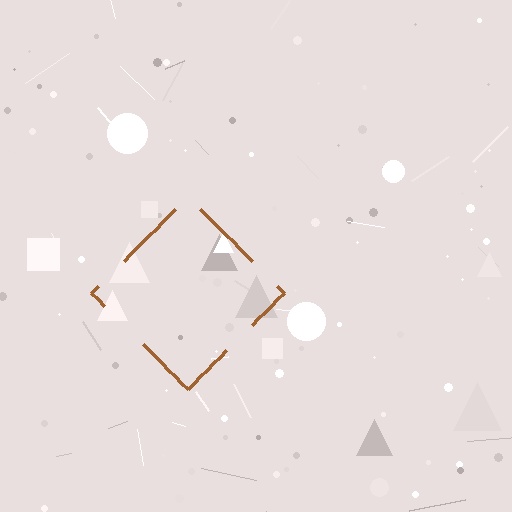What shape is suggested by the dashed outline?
The dashed outline suggests a diamond.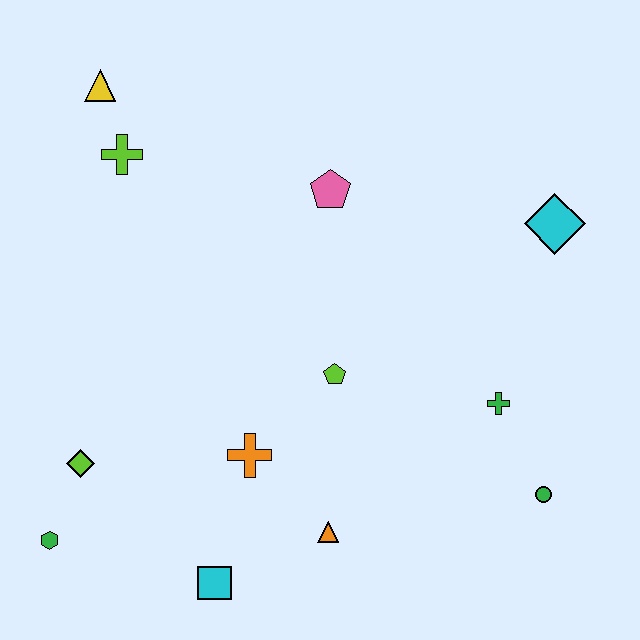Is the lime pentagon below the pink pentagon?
Yes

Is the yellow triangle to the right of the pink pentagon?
No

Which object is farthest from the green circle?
The yellow triangle is farthest from the green circle.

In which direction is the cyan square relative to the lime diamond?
The cyan square is to the right of the lime diamond.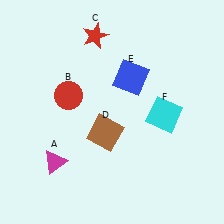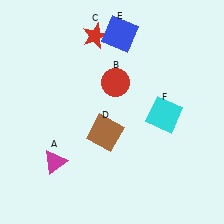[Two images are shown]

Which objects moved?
The objects that moved are: the red circle (B), the blue square (E).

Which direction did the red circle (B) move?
The red circle (B) moved right.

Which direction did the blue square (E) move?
The blue square (E) moved up.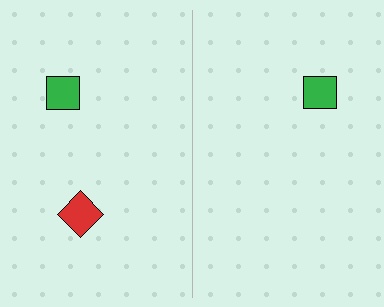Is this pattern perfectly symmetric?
No, the pattern is not perfectly symmetric. A red diamond is missing from the right side.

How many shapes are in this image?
There are 3 shapes in this image.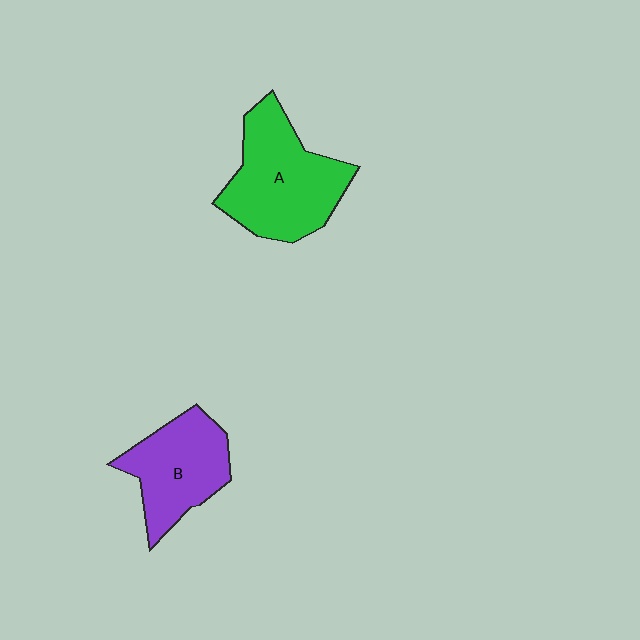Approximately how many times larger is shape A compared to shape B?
Approximately 1.3 times.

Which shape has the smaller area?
Shape B (purple).